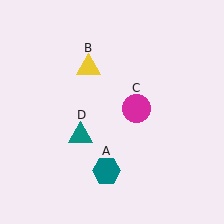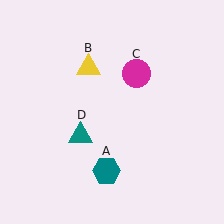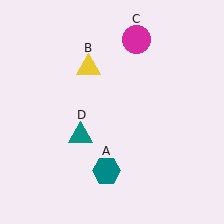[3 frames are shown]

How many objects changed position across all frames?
1 object changed position: magenta circle (object C).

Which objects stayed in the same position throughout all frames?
Teal hexagon (object A) and yellow triangle (object B) and teal triangle (object D) remained stationary.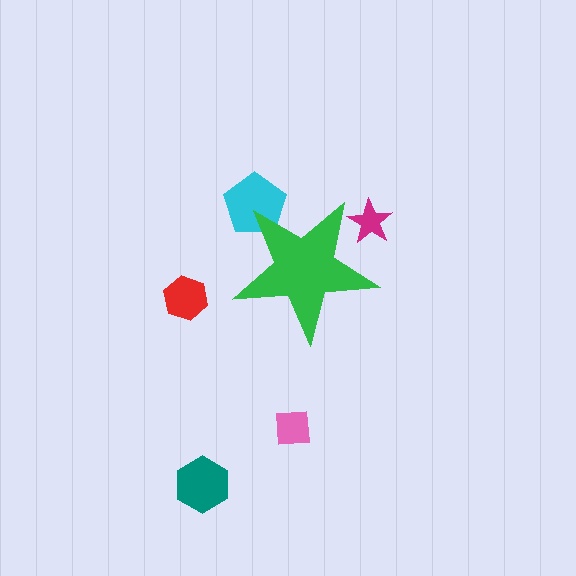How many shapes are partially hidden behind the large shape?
2 shapes are partially hidden.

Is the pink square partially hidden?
No, the pink square is fully visible.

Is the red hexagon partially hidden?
No, the red hexagon is fully visible.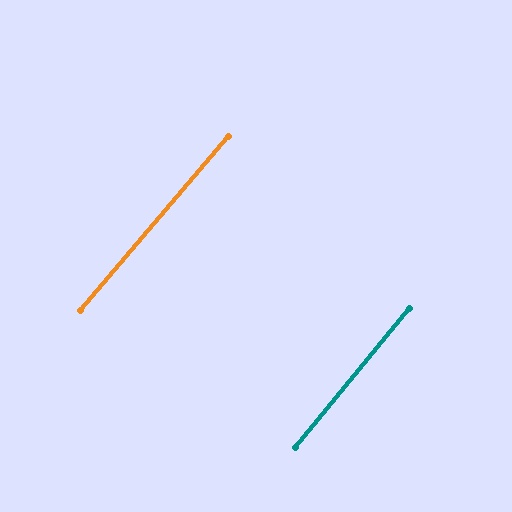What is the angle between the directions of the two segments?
Approximately 1 degree.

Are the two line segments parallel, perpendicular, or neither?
Parallel — their directions differ by only 1.0°.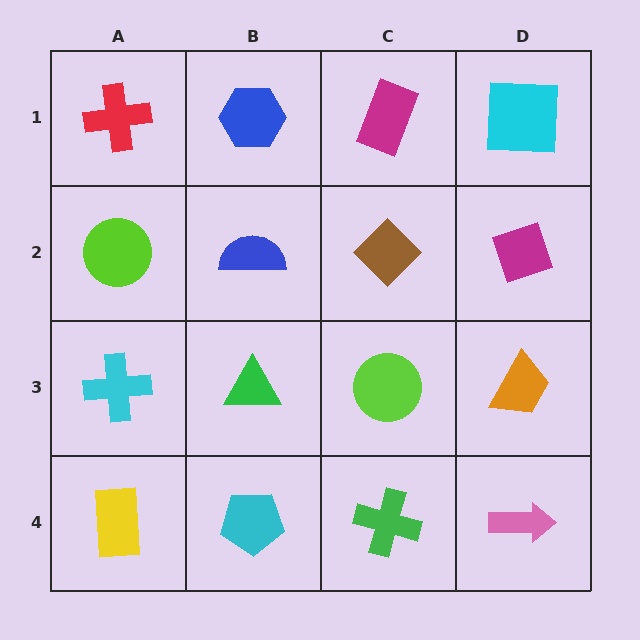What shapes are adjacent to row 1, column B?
A blue semicircle (row 2, column B), a red cross (row 1, column A), a magenta rectangle (row 1, column C).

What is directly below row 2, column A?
A cyan cross.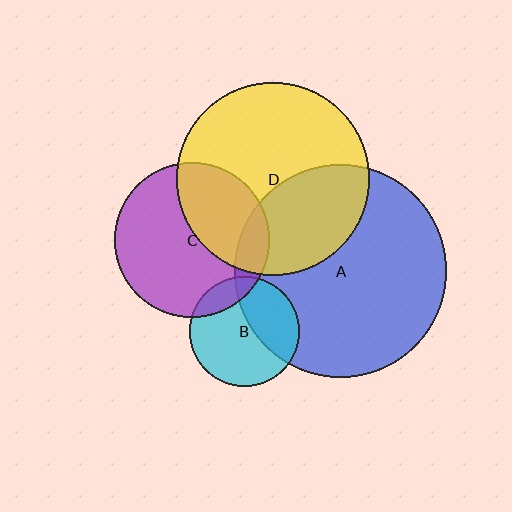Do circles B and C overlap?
Yes.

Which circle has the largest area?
Circle A (blue).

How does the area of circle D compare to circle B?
Approximately 3.1 times.